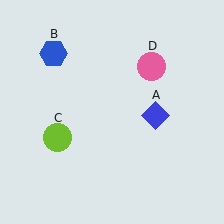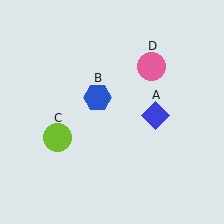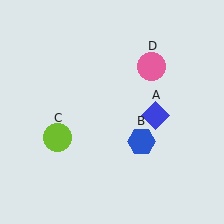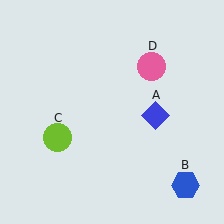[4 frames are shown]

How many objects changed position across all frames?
1 object changed position: blue hexagon (object B).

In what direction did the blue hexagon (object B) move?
The blue hexagon (object B) moved down and to the right.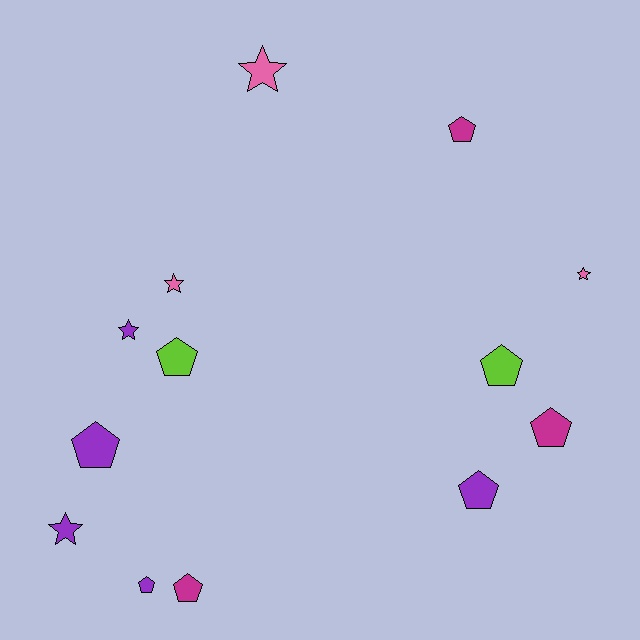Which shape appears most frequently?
Pentagon, with 8 objects.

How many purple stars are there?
There are 2 purple stars.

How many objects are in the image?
There are 13 objects.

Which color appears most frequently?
Purple, with 5 objects.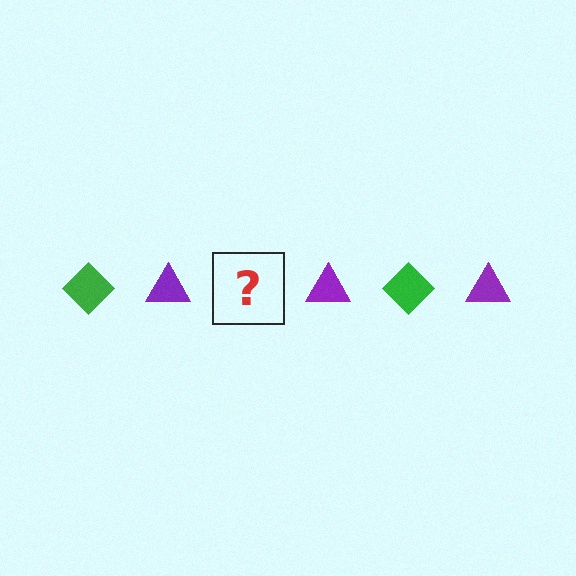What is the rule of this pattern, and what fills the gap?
The rule is that the pattern alternates between green diamond and purple triangle. The gap should be filled with a green diamond.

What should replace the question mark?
The question mark should be replaced with a green diamond.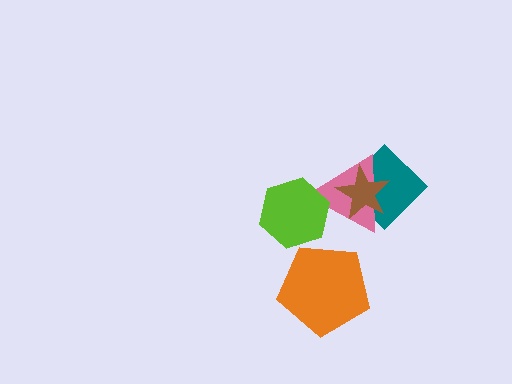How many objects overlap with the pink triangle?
3 objects overlap with the pink triangle.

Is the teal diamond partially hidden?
Yes, it is partially covered by another shape.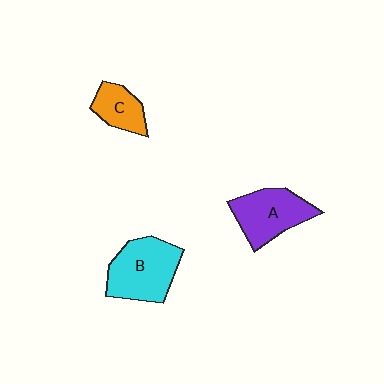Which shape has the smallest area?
Shape C (orange).